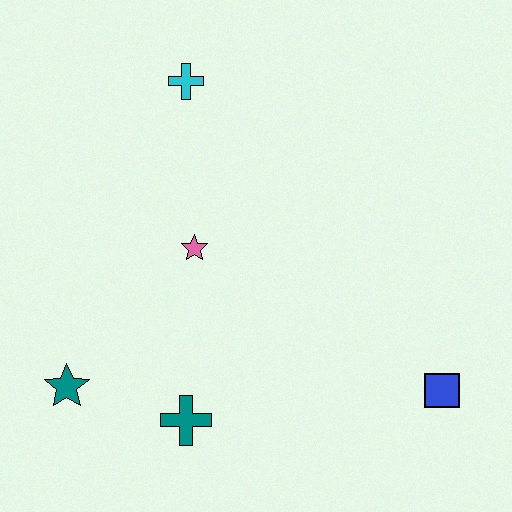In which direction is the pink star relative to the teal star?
The pink star is above the teal star.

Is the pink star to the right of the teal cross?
Yes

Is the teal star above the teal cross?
Yes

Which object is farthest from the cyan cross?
The blue square is farthest from the cyan cross.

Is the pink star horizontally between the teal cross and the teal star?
No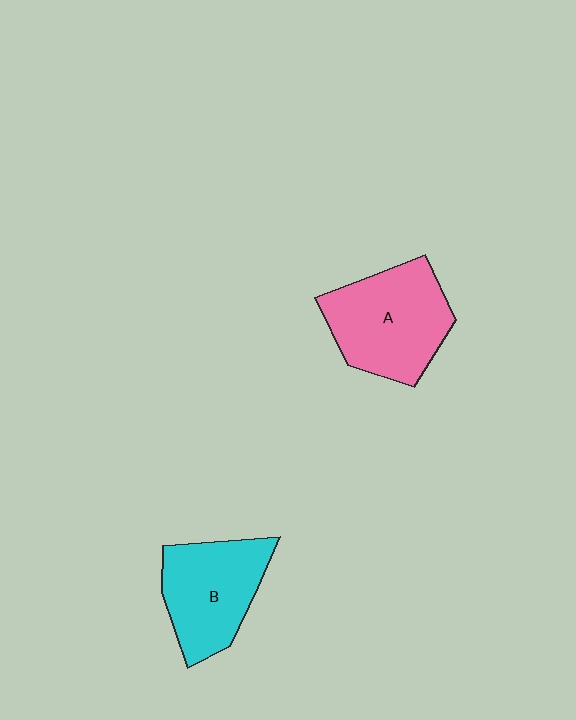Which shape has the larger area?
Shape A (pink).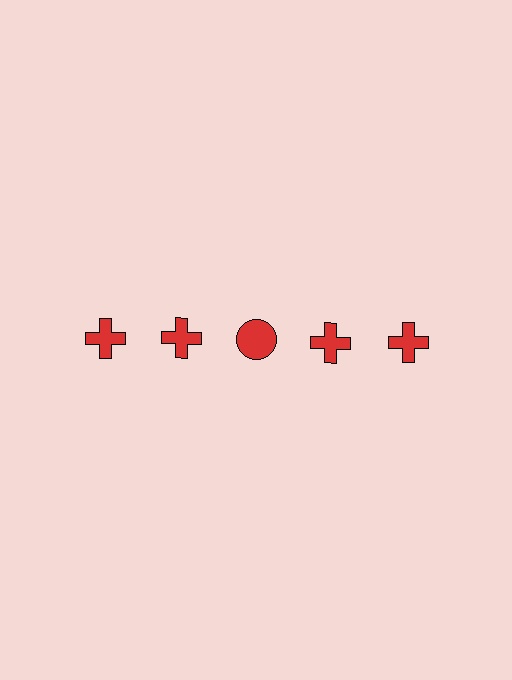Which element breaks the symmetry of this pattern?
The red circle in the top row, center column breaks the symmetry. All other shapes are red crosses.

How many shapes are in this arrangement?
There are 5 shapes arranged in a grid pattern.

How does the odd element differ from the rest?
It has a different shape: circle instead of cross.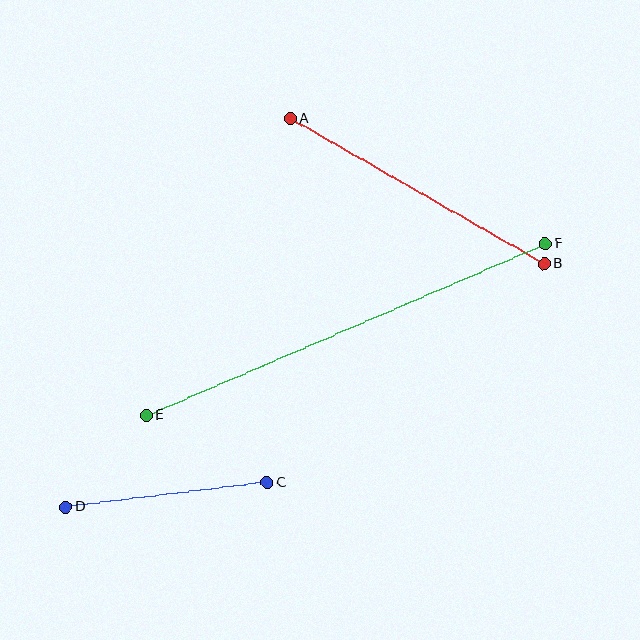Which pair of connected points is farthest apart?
Points E and F are farthest apart.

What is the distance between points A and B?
The distance is approximately 293 pixels.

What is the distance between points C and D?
The distance is approximately 203 pixels.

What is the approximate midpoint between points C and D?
The midpoint is at approximately (167, 495) pixels.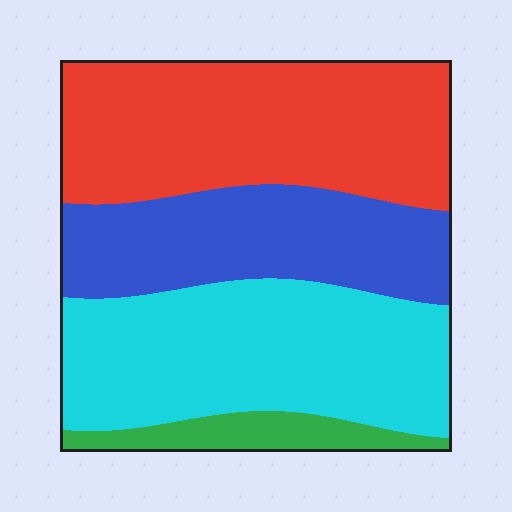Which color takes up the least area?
Green, at roughly 5%.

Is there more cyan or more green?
Cyan.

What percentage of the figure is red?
Red takes up about one third (1/3) of the figure.